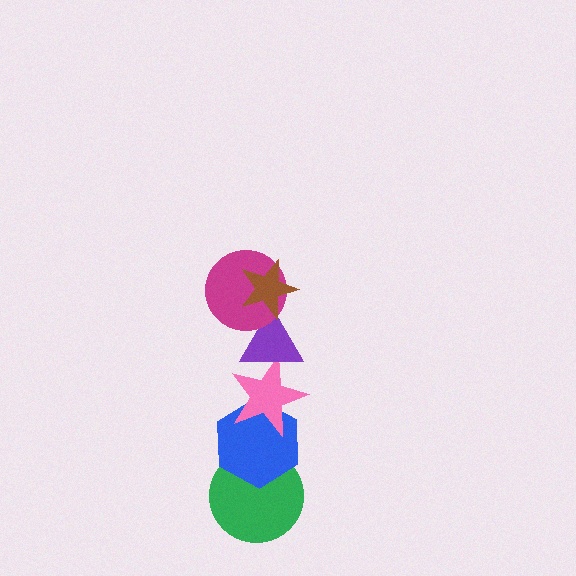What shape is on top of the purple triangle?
The magenta circle is on top of the purple triangle.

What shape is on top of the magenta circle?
The brown star is on top of the magenta circle.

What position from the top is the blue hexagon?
The blue hexagon is 5th from the top.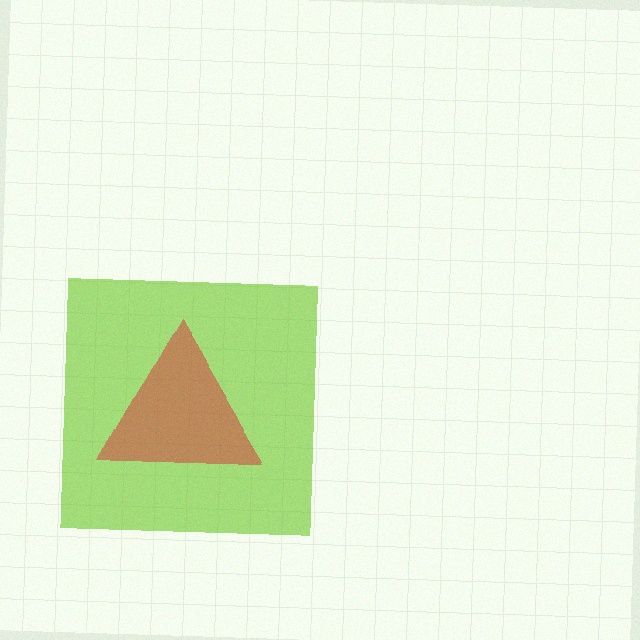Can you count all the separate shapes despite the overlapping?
Yes, there are 2 separate shapes.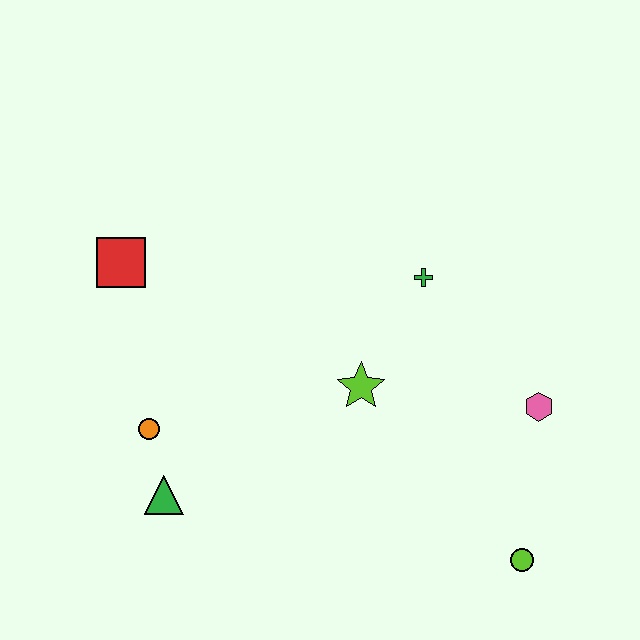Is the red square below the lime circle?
No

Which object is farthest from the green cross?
The green triangle is farthest from the green cross.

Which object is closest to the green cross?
The lime star is closest to the green cross.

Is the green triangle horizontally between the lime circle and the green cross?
No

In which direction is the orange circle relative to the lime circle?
The orange circle is to the left of the lime circle.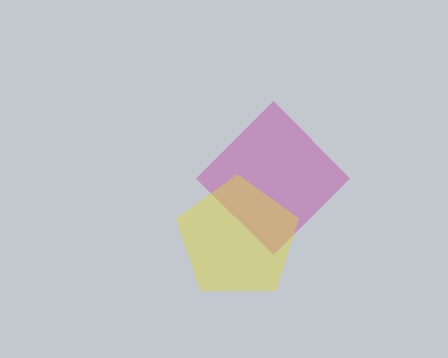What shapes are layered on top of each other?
The layered shapes are: a magenta diamond, a yellow pentagon.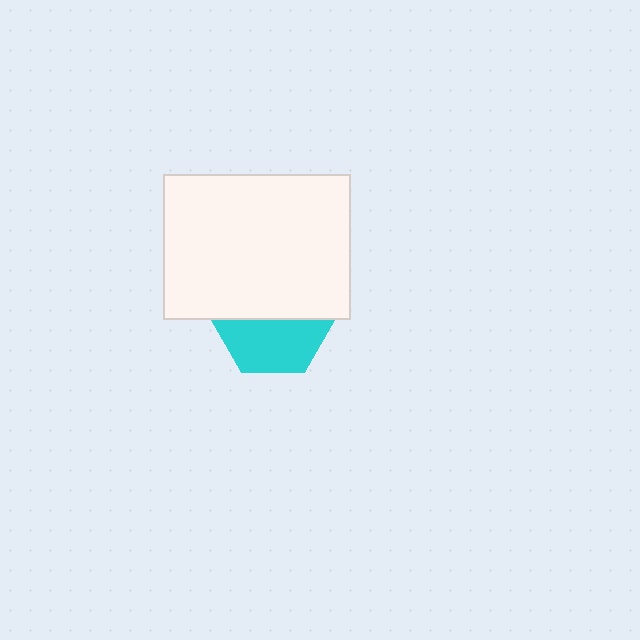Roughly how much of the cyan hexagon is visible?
About half of it is visible (roughly 49%).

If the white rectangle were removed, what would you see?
You would see the complete cyan hexagon.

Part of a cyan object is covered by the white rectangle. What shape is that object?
It is a hexagon.